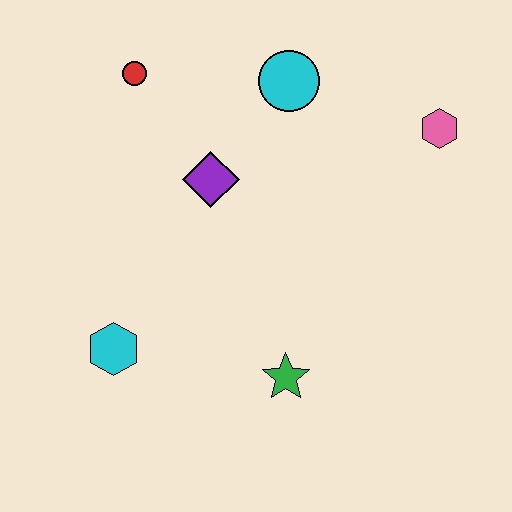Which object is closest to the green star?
The cyan hexagon is closest to the green star.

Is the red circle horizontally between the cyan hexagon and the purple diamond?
Yes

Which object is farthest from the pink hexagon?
The cyan hexagon is farthest from the pink hexagon.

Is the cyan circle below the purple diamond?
No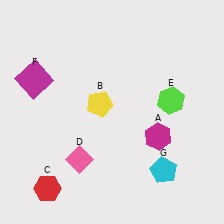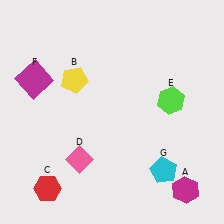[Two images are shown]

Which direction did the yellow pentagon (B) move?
The yellow pentagon (B) moved left.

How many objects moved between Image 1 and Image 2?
2 objects moved between the two images.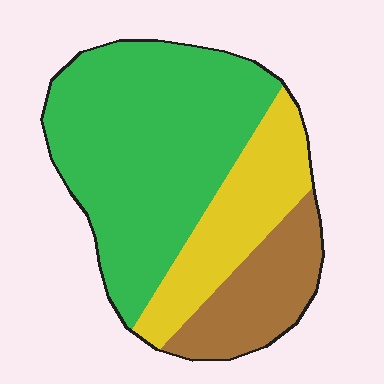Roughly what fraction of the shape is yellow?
Yellow covers 23% of the shape.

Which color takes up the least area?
Brown, at roughly 20%.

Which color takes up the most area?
Green, at roughly 60%.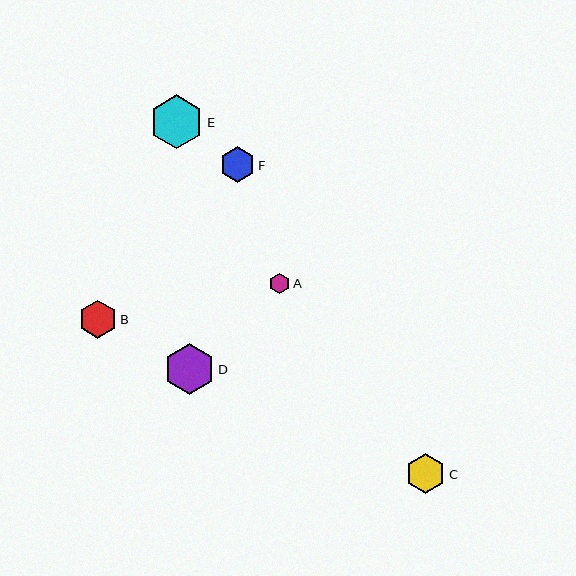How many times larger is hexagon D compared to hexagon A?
Hexagon D is approximately 2.5 times the size of hexagon A.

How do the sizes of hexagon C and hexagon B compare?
Hexagon C and hexagon B are approximately the same size.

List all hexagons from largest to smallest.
From largest to smallest: E, D, C, B, F, A.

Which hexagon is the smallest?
Hexagon A is the smallest with a size of approximately 20 pixels.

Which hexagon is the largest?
Hexagon E is the largest with a size of approximately 54 pixels.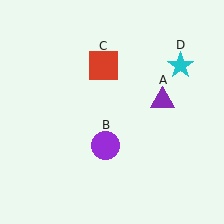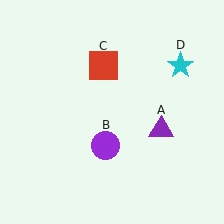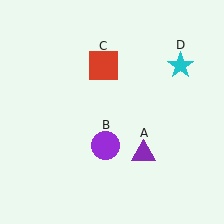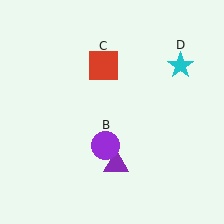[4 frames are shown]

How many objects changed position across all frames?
1 object changed position: purple triangle (object A).